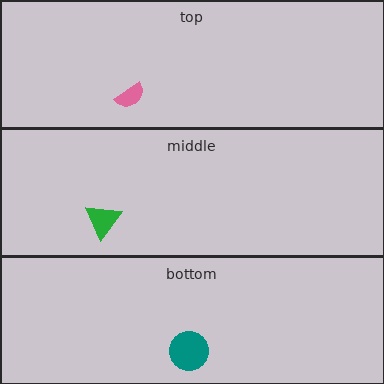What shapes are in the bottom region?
The teal circle.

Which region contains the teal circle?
The bottom region.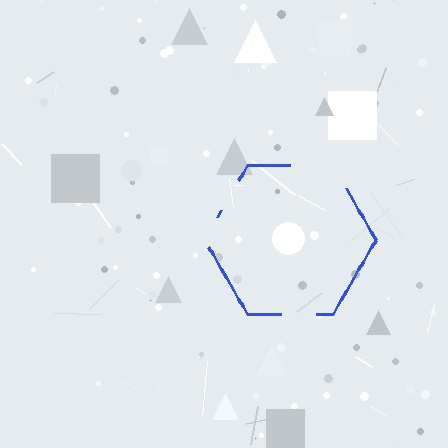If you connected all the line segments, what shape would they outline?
They would outline a hexagon.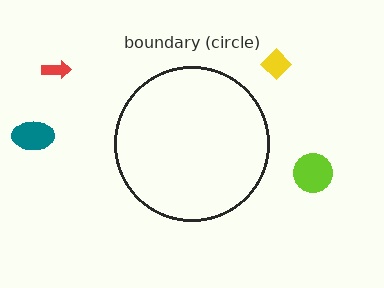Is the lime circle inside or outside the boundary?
Outside.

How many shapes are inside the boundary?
0 inside, 4 outside.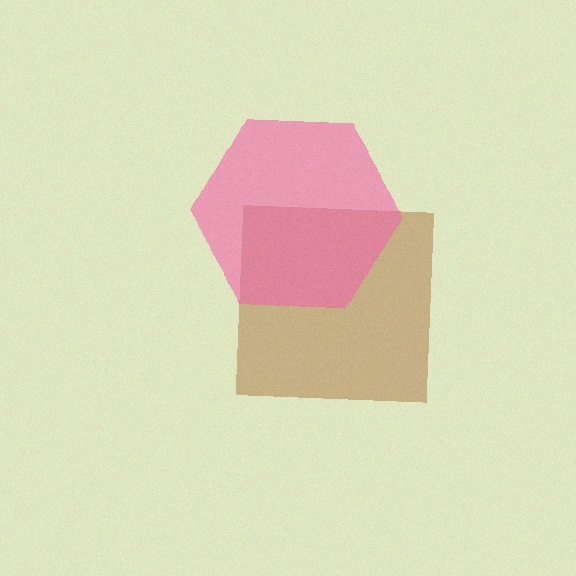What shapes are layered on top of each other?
The layered shapes are: a brown square, a pink hexagon.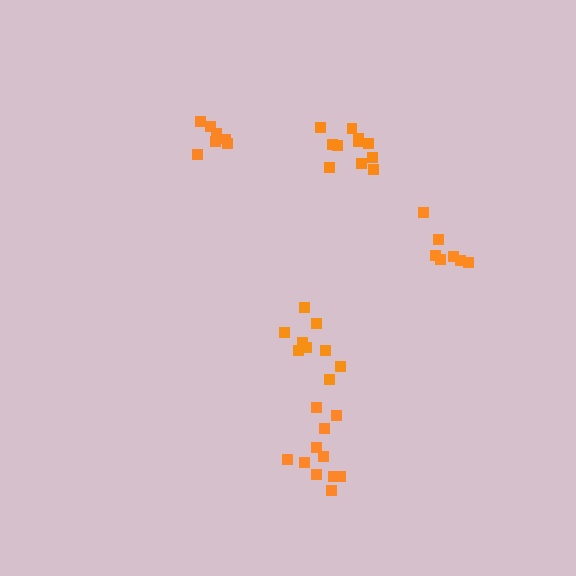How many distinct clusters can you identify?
There are 5 distinct clusters.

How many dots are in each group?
Group 1: 11 dots, Group 2: 11 dots, Group 3: 7 dots, Group 4: 9 dots, Group 5: 7 dots (45 total).